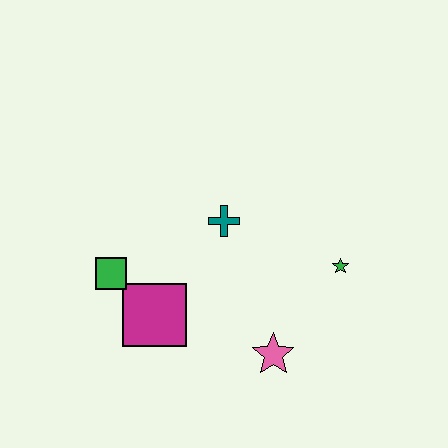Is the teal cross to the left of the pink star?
Yes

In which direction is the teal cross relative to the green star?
The teal cross is to the left of the green star.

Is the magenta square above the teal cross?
No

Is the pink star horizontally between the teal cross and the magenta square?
No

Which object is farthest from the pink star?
The green square is farthest from the pink star.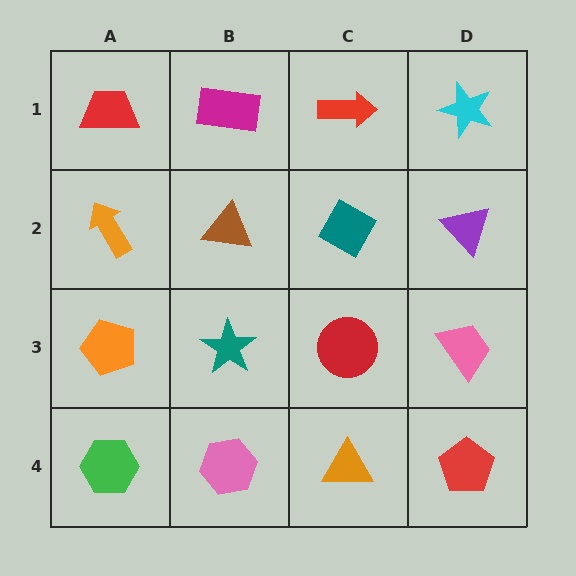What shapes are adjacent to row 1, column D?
A purple triangle (row 2, column D), a red arrow (row 1, column C).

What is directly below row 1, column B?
A brown triangle.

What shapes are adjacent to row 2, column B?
A magenta rectangle (row 1, column B), a teal star (row 3, column B), an orange arrow (row 2, column A), a teal diamond (row 2, column C).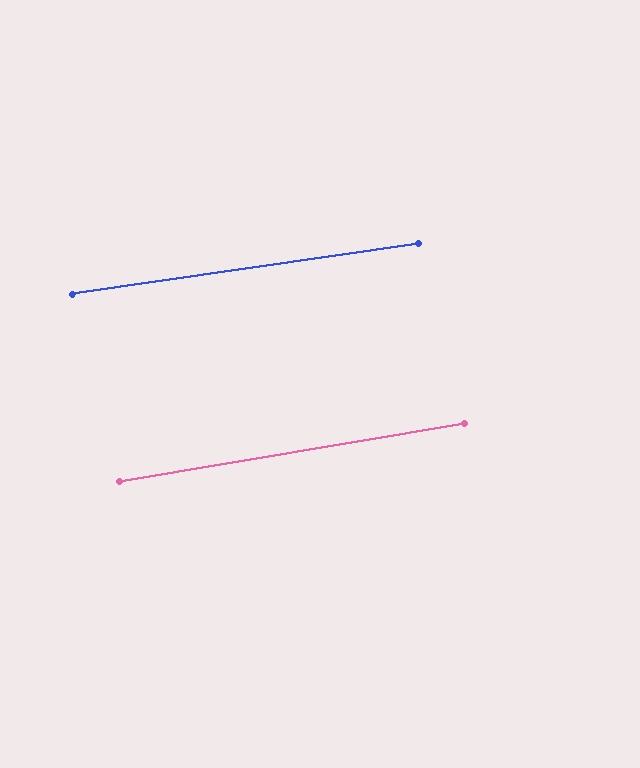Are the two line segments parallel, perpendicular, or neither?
Parallel — their directions differ by only 1.3°.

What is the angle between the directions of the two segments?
Approximately 1 degree.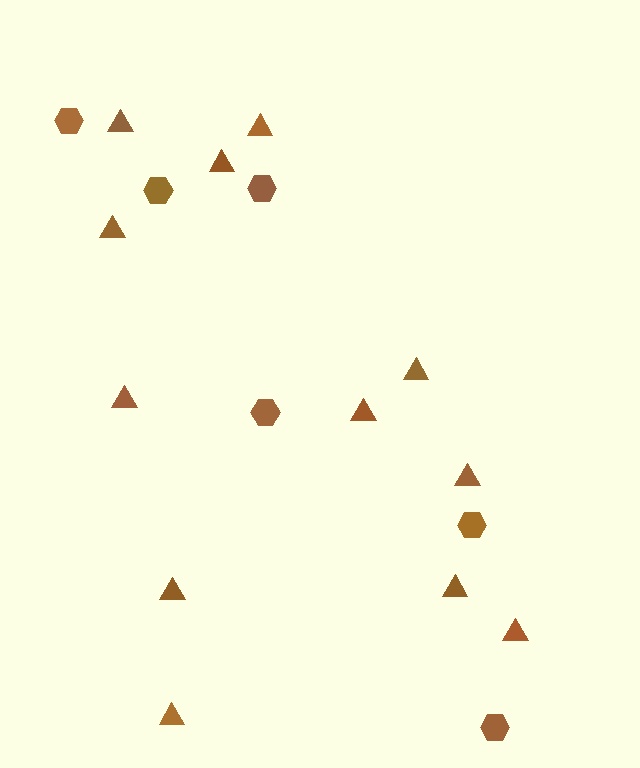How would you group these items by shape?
There are 2 groups: one group of triangles (12) and one group of hexagons (6).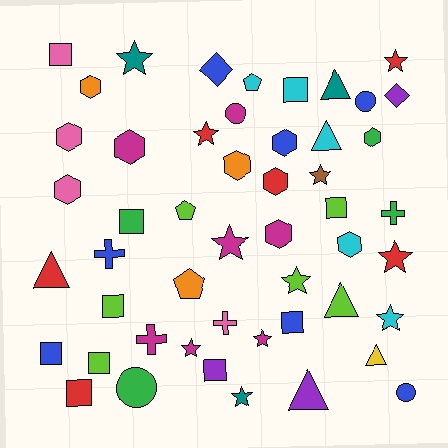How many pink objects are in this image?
There are 4 pink objects.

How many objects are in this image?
There are 50 objects.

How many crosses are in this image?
There are 4 crosses.